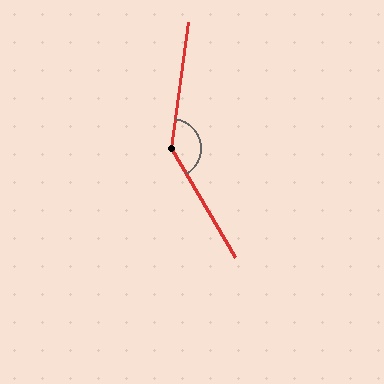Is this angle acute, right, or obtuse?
It is obtuse.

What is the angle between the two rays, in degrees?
Approximately 142 degrees.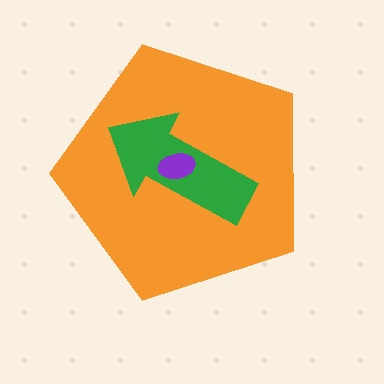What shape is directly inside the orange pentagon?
The green arrow.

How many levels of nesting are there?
3.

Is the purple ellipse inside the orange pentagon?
Yes.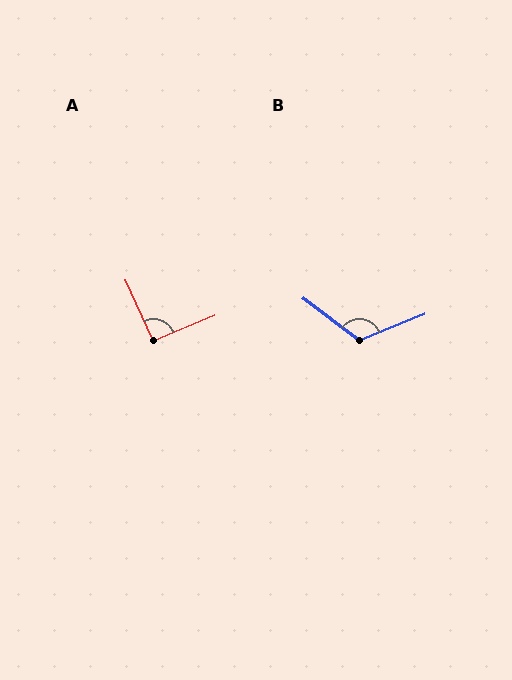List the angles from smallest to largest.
A (92°), B (122°).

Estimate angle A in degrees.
Approximately 92 degrees.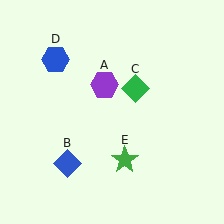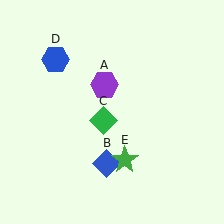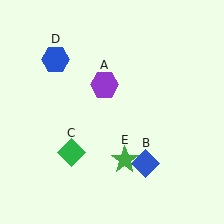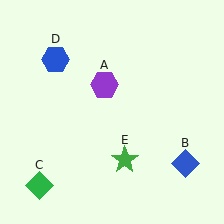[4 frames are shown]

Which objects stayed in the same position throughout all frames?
Purple hexagon (object A) and blue hexagon (object D) and green star (object E) remained stationary.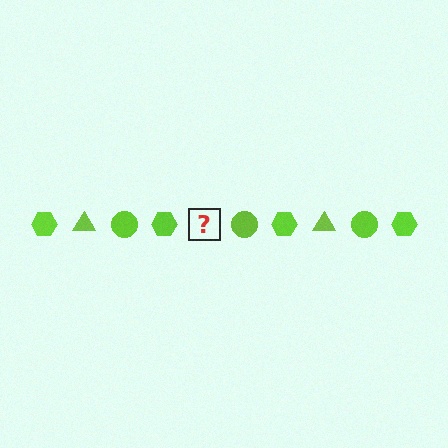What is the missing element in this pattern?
The missing element is a lime triangle.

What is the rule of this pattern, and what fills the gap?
The rule is that the pattern cycles through hexagon, triangle, circle shapes in lime. The gap should be filled with a lime triangle.